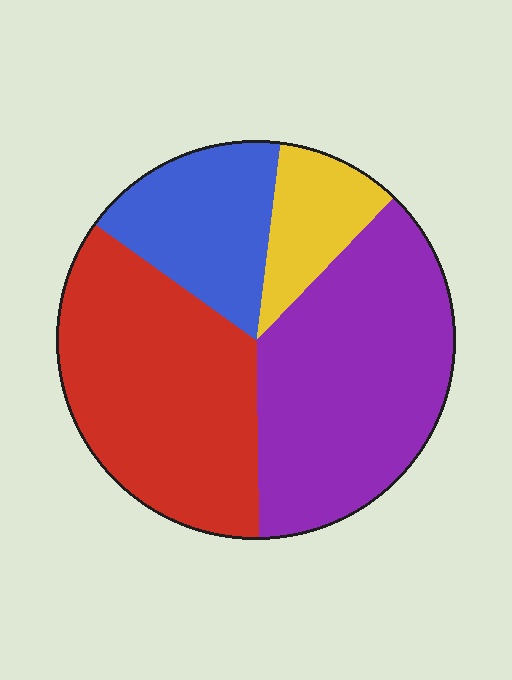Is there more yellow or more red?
Red.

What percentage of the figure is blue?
Blue takes up between a sixth and a third of the figure.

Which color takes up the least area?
Yellow, at roughly 10%.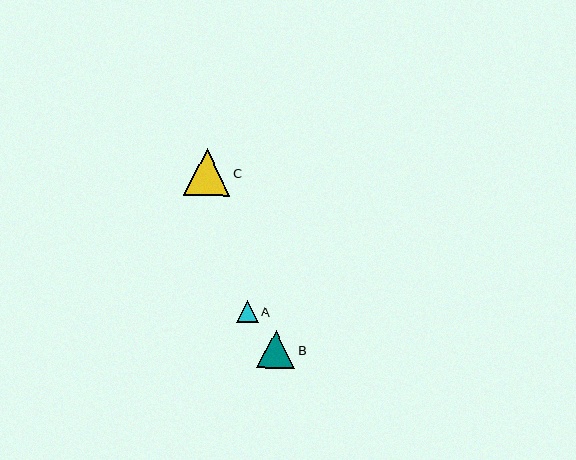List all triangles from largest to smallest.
From largest to smallest: C, B, A.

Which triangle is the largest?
Triangle C is the largest with a size of approximately 46 pixels.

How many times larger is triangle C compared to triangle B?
Triangle C is approximately 1.2 times the size of triangle B.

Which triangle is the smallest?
Triangle A is the smallest with a size of approximately 21 pixels.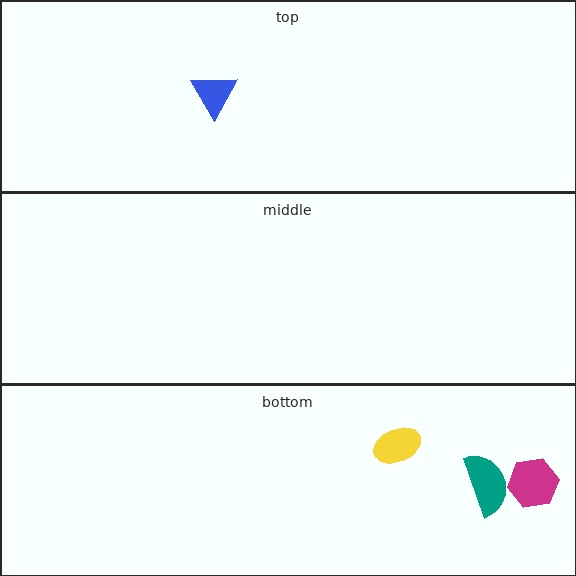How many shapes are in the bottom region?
3.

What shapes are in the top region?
The blue triangle.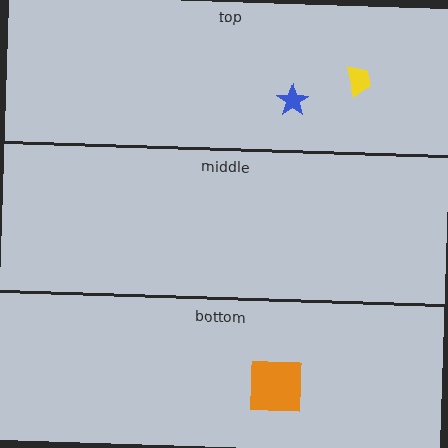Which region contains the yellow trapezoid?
The top region.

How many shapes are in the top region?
2.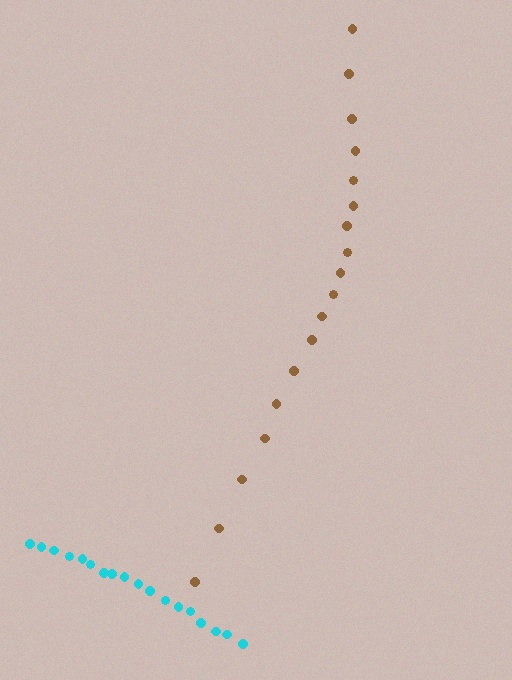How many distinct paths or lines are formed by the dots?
There are 2 distinct paths.